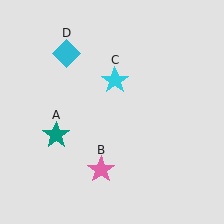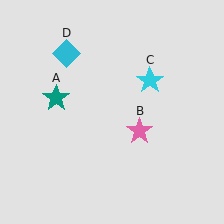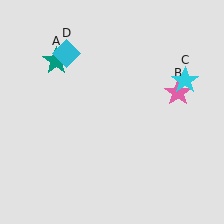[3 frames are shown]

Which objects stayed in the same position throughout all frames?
Cyan diamond (object D) remained stationary.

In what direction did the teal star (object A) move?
The teal star (object A) moved up.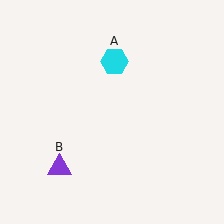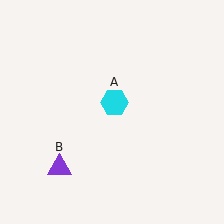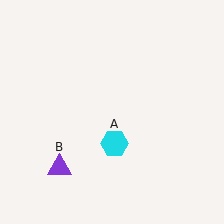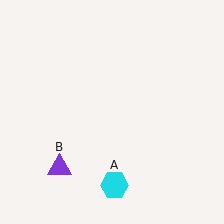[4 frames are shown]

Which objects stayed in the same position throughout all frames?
Purple triangle (object B) remained stationary.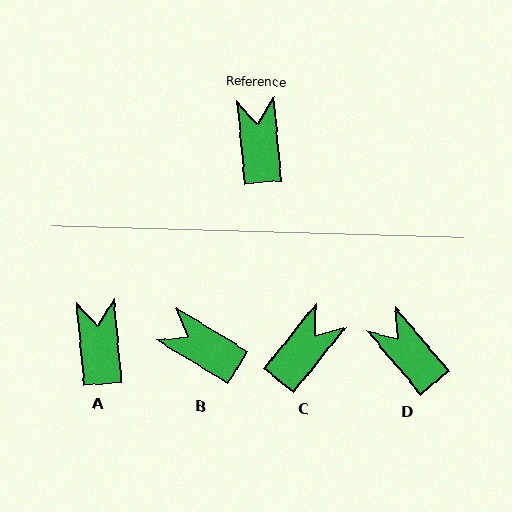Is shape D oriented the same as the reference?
No, it is off by about 35 degrees.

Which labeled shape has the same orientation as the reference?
A.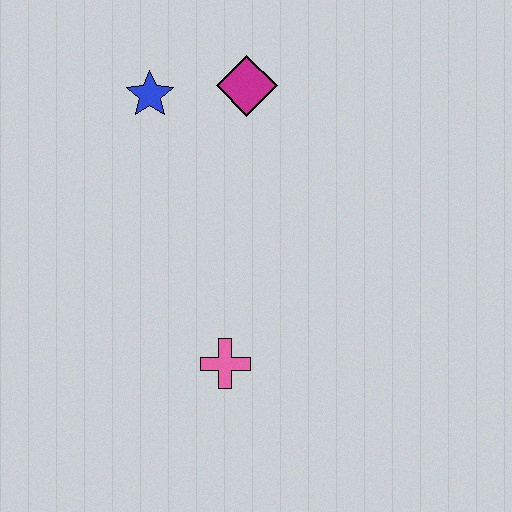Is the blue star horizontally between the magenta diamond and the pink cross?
No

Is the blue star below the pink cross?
No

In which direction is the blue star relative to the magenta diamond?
The blue star is to the left of the magenta diamond.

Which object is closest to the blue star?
The magenta diamond is closest to the blue star.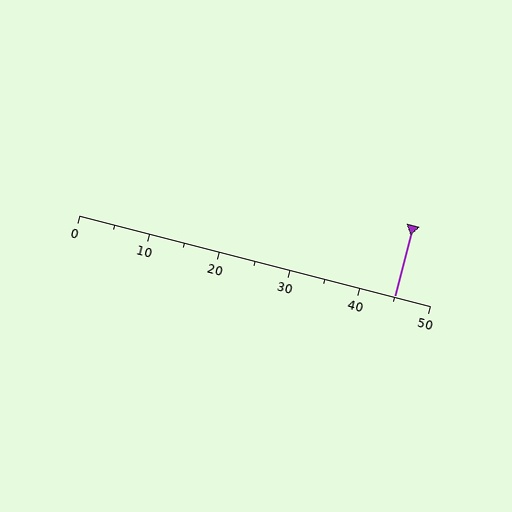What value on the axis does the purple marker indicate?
The marker indicates approximately 45.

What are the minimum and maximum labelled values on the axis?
The axis runs from 0 to 50.